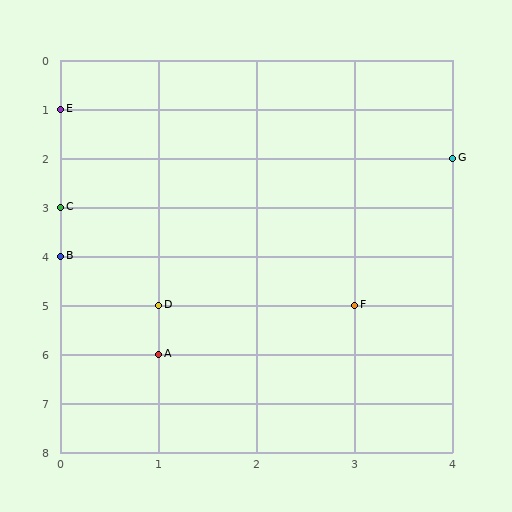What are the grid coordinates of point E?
Point E is at grid coordinates (0, 1).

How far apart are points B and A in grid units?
Points B and A are 1 column and 2 rows apart (about 2.2 grid units diagonally).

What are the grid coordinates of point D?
Point D is at grid coordinates (1, 5).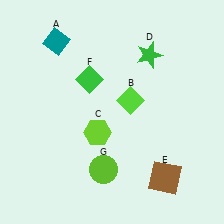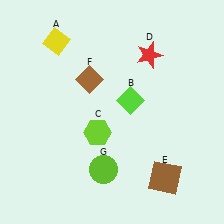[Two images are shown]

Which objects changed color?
A changed from teal to yellow. D changed from green to red. F changed from green to brown.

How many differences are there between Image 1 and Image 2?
There are 3 differences between the two images.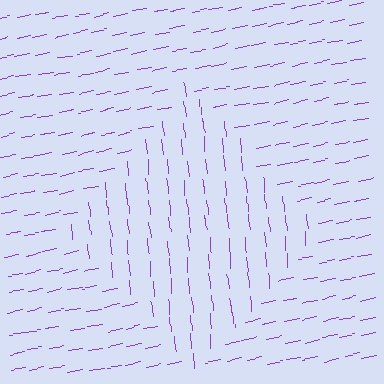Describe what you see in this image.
The image is filled with small purple line segments. A diamond region in the image has lines oriented differently from the surrounding lines, creating a visible texture boundary.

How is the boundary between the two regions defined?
The boundary is defined purely by a change in line orientation (approximately 84 degrees difference). All lines are the same color and thickness.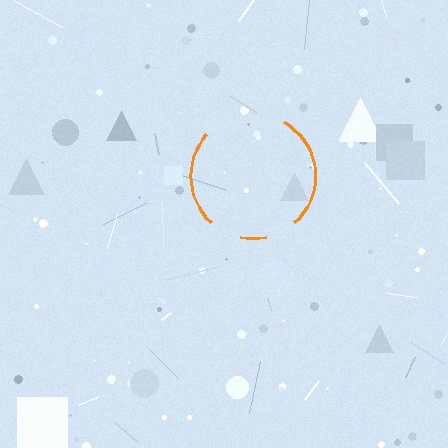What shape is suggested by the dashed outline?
The dashed outline suggests a circle.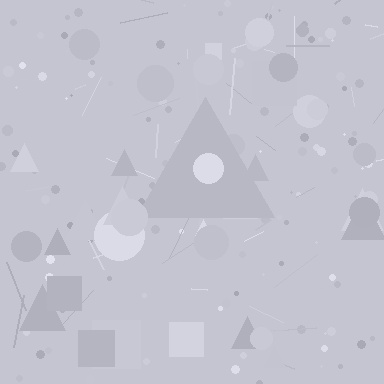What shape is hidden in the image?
A triangle is hidden in the image.